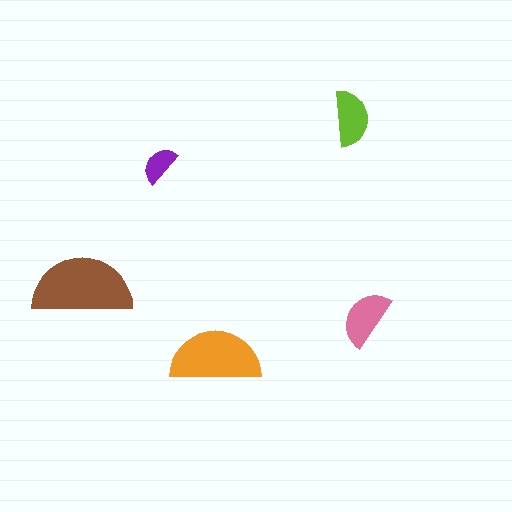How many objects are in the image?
There are 5 objects in the image.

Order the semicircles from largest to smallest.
the brown one, the orange one, the pink one, the lime one, the purple one.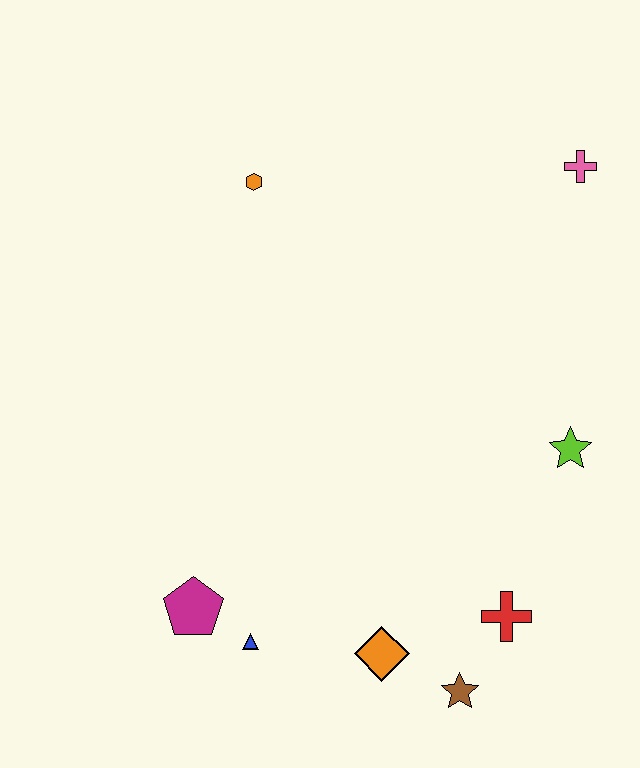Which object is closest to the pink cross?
The lime star is closest to the pink cross.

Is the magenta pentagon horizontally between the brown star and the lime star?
No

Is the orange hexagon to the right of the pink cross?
No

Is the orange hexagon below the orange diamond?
No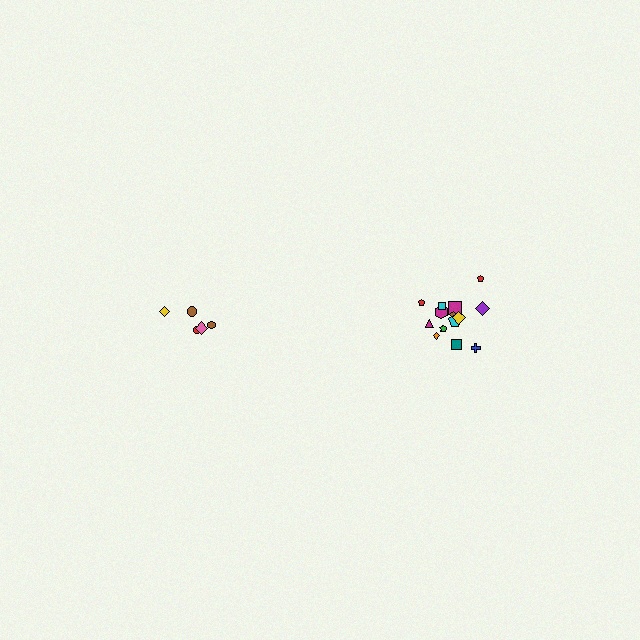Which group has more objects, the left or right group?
The right group.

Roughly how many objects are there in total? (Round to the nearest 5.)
Roughly 20 objects in total.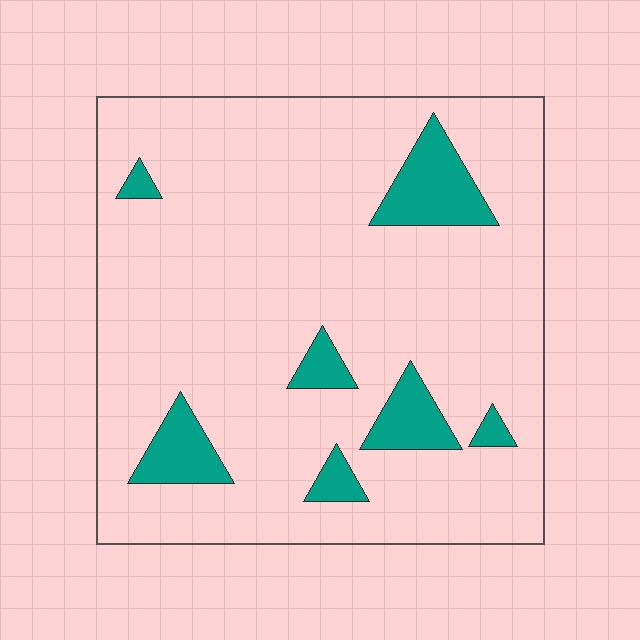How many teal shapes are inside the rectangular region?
7.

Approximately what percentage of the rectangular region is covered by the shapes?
Approximately 10%.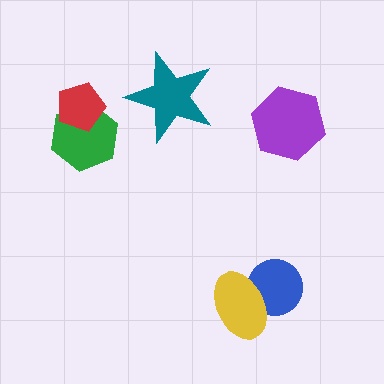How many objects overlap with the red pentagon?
1 object overlaps with the red pentagon.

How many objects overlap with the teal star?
0 objects overlap with the teal star.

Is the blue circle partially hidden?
Yes, it is partially covered by another shape.